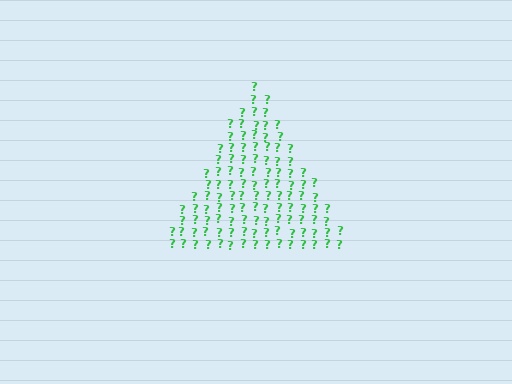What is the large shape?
The large shape is a triangle.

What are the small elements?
The small elements are question marks.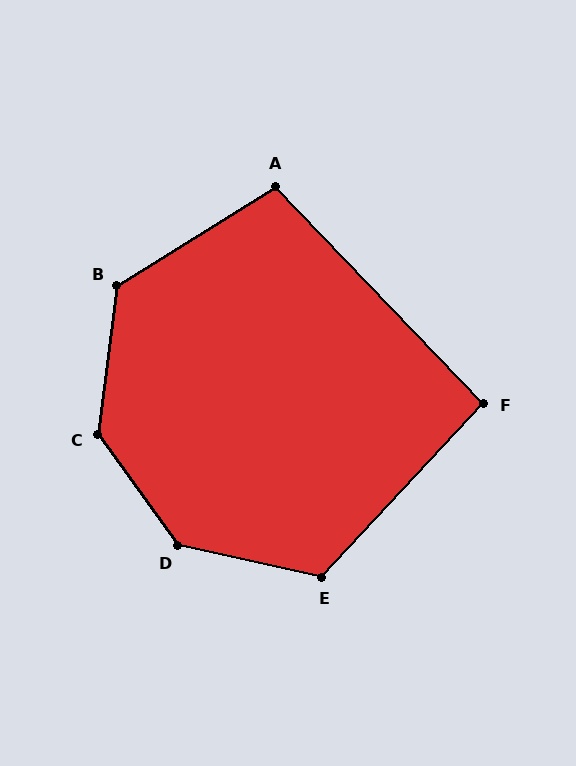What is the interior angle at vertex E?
Approximately 121 degrees (obtuse).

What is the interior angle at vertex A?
Approximately 102 degrees (obtuse).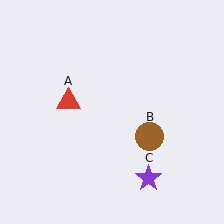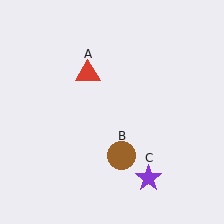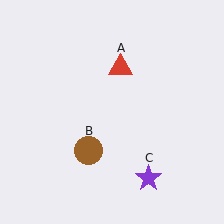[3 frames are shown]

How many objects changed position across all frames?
2 objects changed position: red triangle (object A), brown circle (object B).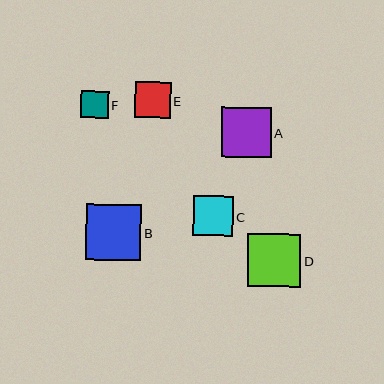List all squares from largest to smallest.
From largest to smallest: B, D, A, C, E, F.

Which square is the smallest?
Square F is the smallest with a size of approximately 27 pixels.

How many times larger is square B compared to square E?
Square B is approximately 1.5 times the size of square E.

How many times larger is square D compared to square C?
Square D is approximately 1.3 times the size of square C.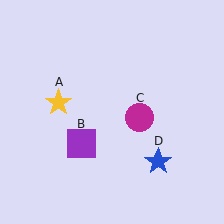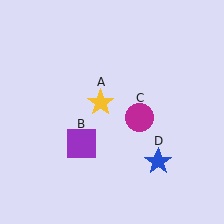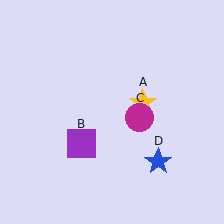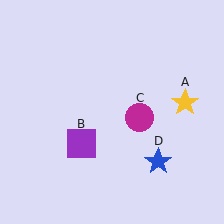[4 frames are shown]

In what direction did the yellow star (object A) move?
The yellow star (object A) moved right.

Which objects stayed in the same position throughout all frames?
Purple square (object B) and magenta circle (object C) and blue star (object D) remained stationary.